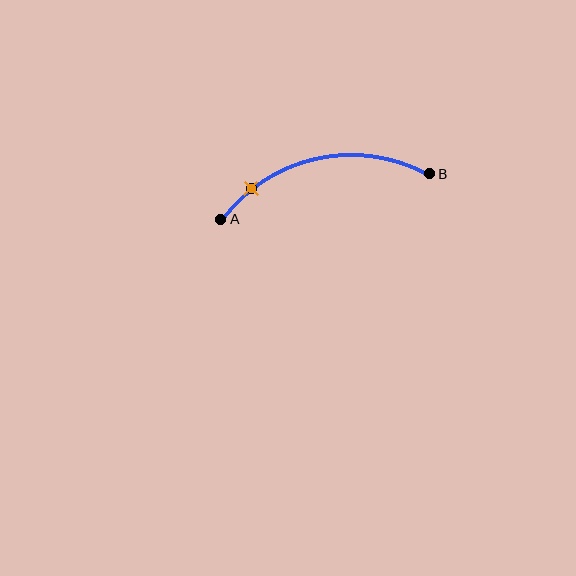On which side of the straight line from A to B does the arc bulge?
The arc bulges above the straight line connecting A and B.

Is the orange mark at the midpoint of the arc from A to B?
No. The orange mark lies on the arc but is closer to endpoint A. The arc midpoint would be at the point on the curve equidistant along the arc from both A and B.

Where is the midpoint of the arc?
The arc midpoint is the point on the curve farthest from the straight line joining A and B. It sits above that line.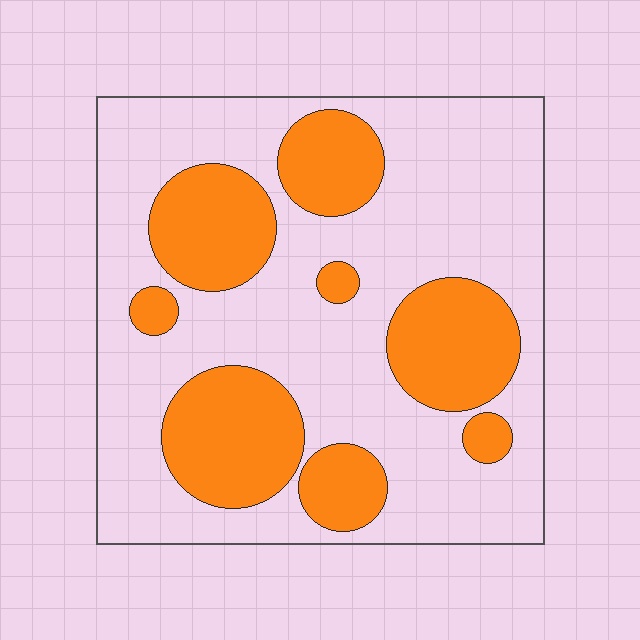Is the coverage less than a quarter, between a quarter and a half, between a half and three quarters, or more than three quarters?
Between a quarter and a half.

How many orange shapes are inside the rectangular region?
8.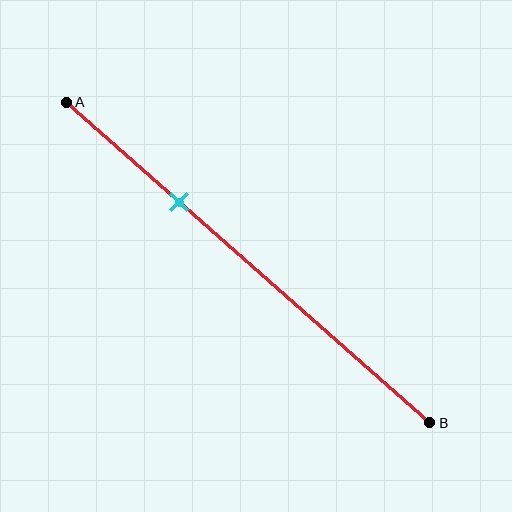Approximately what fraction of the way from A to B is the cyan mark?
The cyan mark is approximately 30% of the way from A to B.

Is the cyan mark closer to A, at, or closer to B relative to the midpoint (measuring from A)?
The cyan mark is closer to point A than the midpoint of segment AB.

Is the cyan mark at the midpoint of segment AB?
No, the mark is at about 30% from A, not at the 50% midpoint.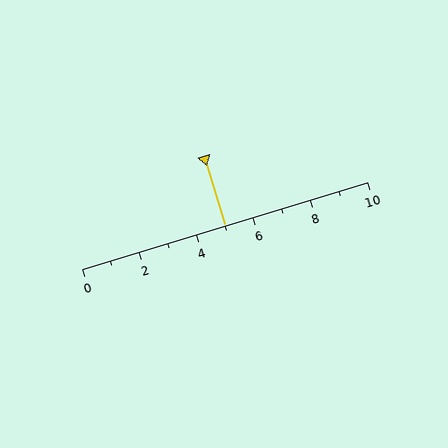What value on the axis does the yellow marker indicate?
The marker indicates approximately 5.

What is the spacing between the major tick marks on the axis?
The major ticks are spaced 2 apart.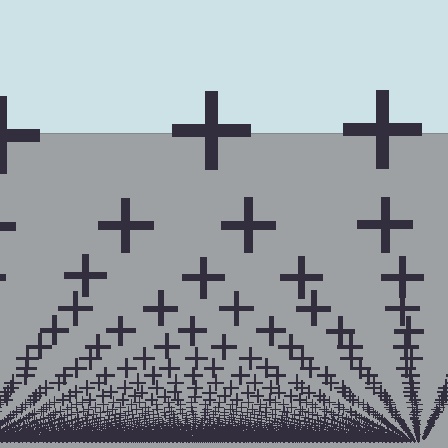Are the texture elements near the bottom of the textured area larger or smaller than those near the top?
Smaller. The gradient is inverted — elements near the bottom are smaller and denser.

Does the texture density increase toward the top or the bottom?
Density increases toward the bottom.